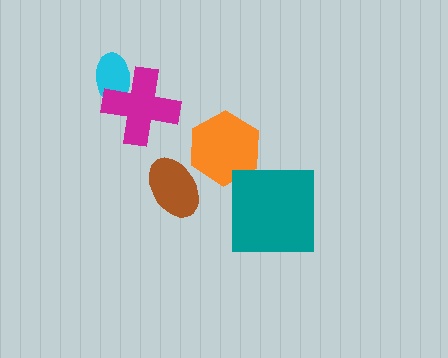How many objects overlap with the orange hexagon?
0 objects overlap with the orange hexagon.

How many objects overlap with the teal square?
0 objects overlap with the teal square.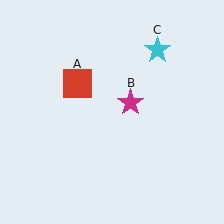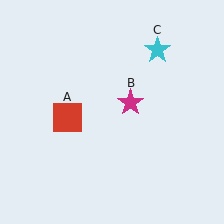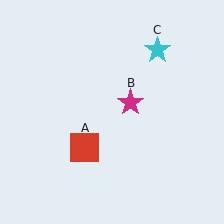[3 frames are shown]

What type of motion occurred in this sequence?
The red square (object A) rotated counterclockwise around the center of the scene.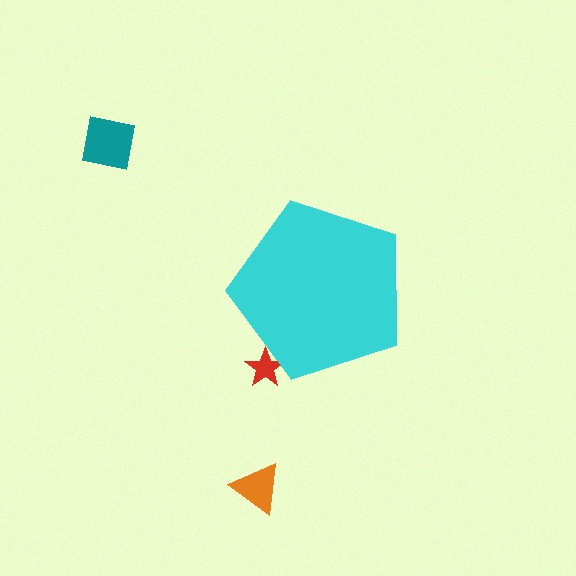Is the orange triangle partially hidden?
No, the orange triangle is fully visible.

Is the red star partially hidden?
Yes, the red star is partially hidden behind the cyan pentagon.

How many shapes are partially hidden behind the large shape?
1 shape is partially hidden.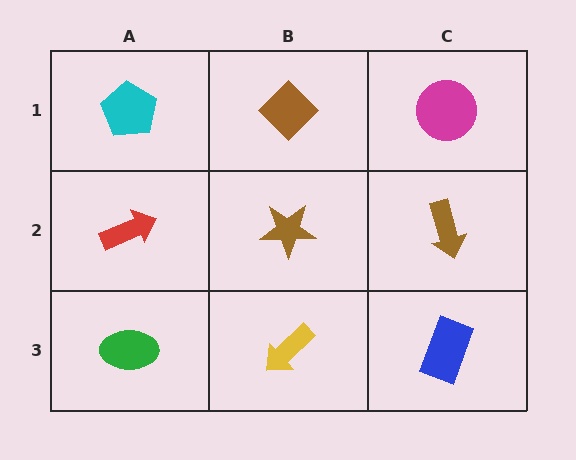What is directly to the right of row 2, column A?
A brown star.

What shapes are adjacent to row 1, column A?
A red arrow (row 2, column A), a brown diamond (row 1, column B).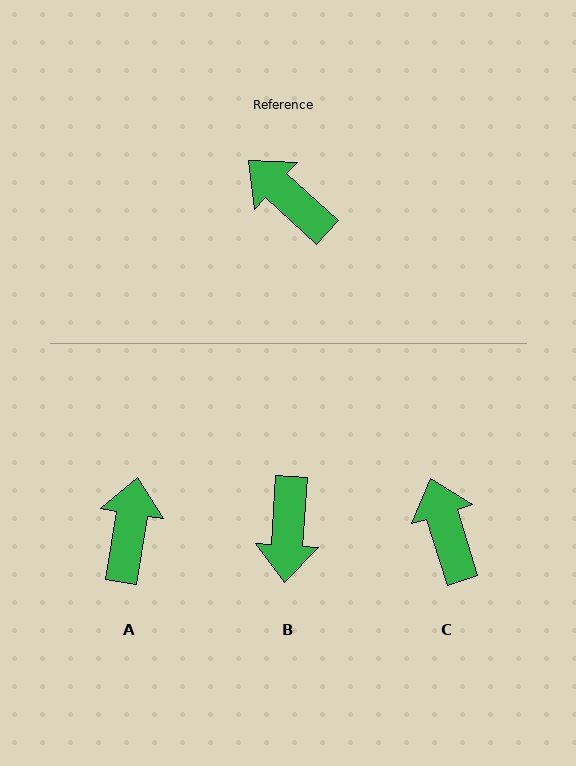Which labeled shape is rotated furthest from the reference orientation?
B, about 129 degrees away.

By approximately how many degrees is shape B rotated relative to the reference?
Approximately 129 degrees counter-clockwise.